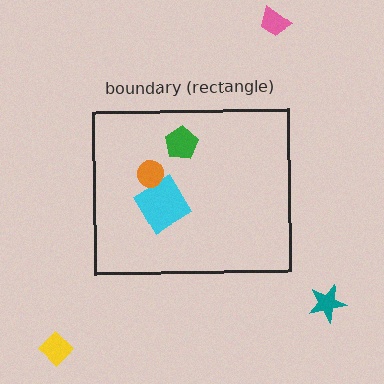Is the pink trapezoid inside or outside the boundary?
Outside.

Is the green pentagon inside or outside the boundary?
Inside.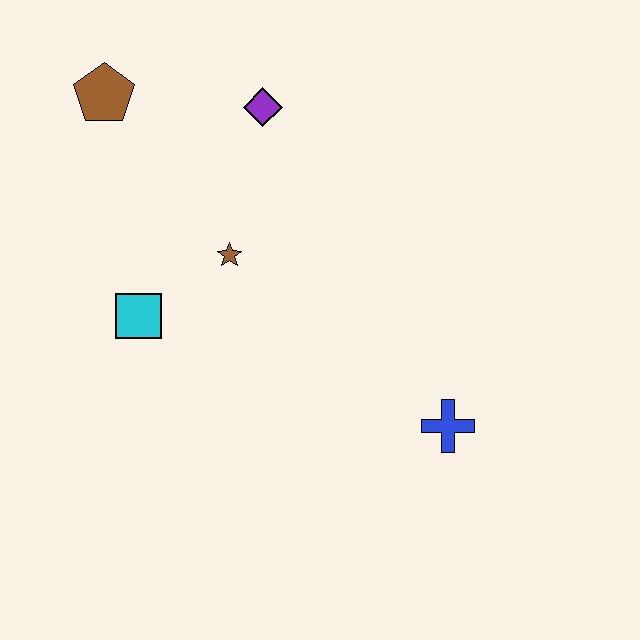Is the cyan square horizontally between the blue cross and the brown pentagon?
Yes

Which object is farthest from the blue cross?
The brown pentagon is farthest from the blue cross.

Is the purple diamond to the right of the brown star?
Yes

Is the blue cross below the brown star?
Yes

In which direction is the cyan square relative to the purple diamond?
The cyan square is below the purple diamond.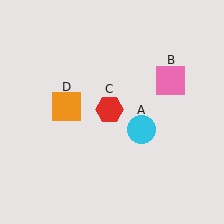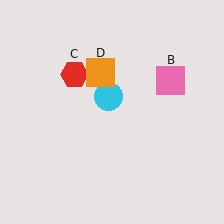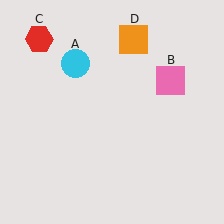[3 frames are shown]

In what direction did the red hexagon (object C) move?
The red hexagon (object C) moved up and to the left.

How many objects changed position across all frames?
3 objects changed position: cyan circle (object A), red hexagon (object C), orange square (object D).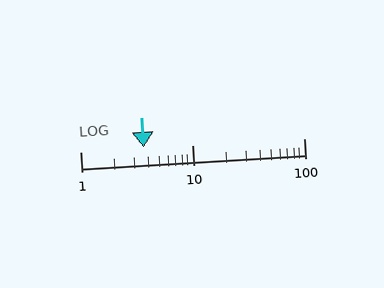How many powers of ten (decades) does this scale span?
The scale spans 2 decades, from 1 to 100.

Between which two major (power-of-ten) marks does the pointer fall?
The pointer is between 1 and 10.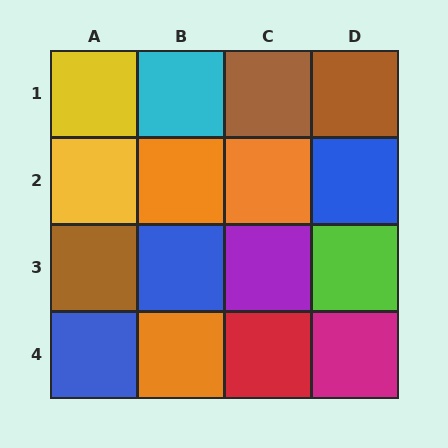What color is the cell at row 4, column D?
Magenta.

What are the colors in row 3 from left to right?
Brown, blue, purple, lime.